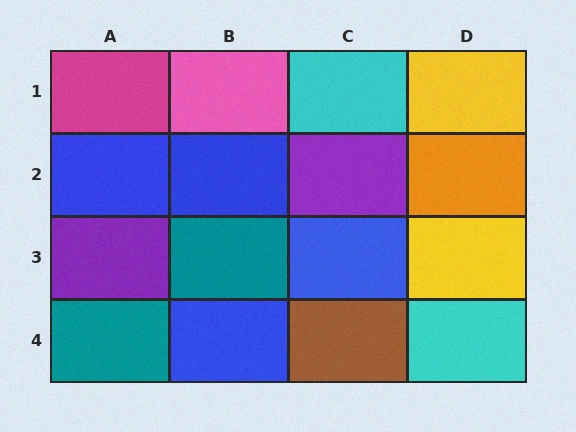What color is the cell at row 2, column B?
Blue.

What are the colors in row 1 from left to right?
Magenta, pink, cyan, yellow.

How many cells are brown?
1 cell is brown.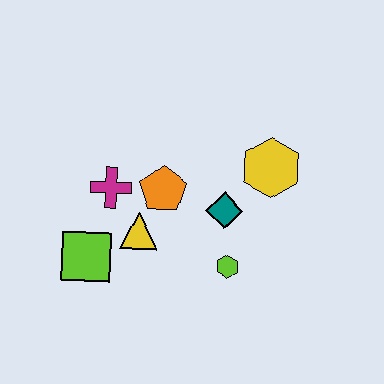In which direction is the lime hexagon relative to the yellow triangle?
The lime hexagon is to the right of the yellow triangle.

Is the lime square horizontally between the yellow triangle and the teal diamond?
No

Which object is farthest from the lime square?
The yellow hexagon is farthest from the lime square.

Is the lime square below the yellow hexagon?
Yes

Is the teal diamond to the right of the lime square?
Yes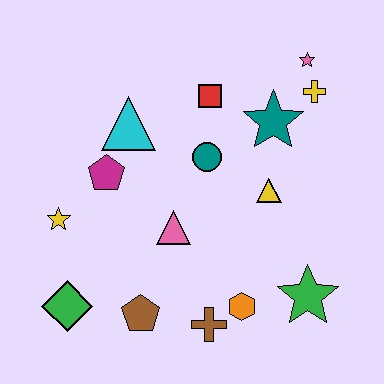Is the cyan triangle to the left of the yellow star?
No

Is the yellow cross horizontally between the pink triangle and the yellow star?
No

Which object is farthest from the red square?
The green diamond is farthest from the red square.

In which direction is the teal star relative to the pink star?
The teal star is below the pink star.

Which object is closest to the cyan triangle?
The magenta pentagon is closest to the cyan triangle.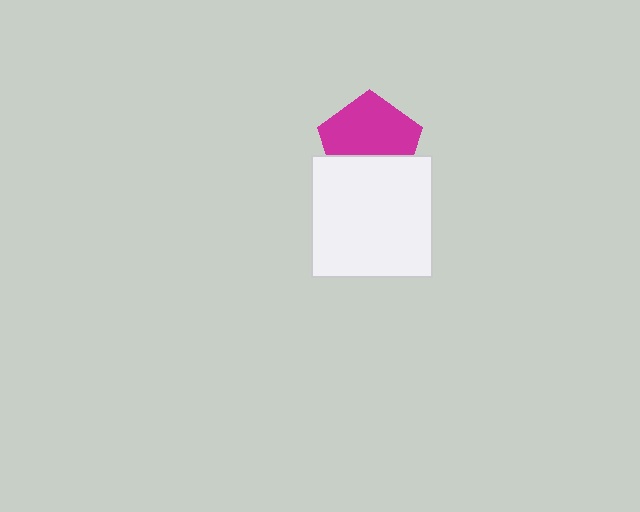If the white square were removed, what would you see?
You would see the complete magenta pentagon.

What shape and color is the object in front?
The object in front is a white square.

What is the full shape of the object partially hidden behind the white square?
The partially hidden object is a magenta pentagon.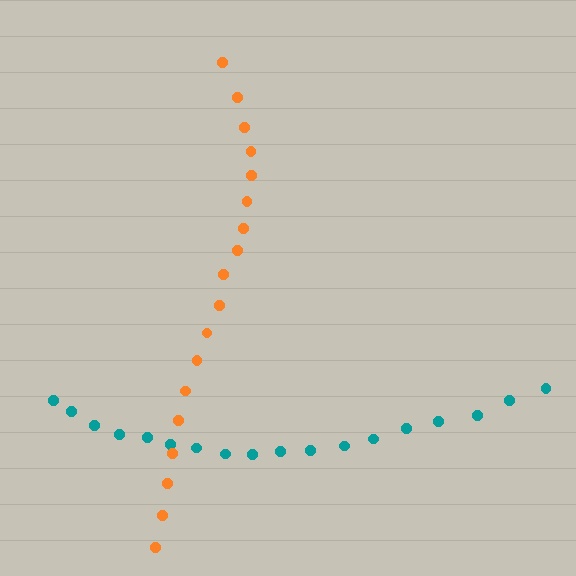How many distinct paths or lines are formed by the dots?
There are 2 distinct paths.